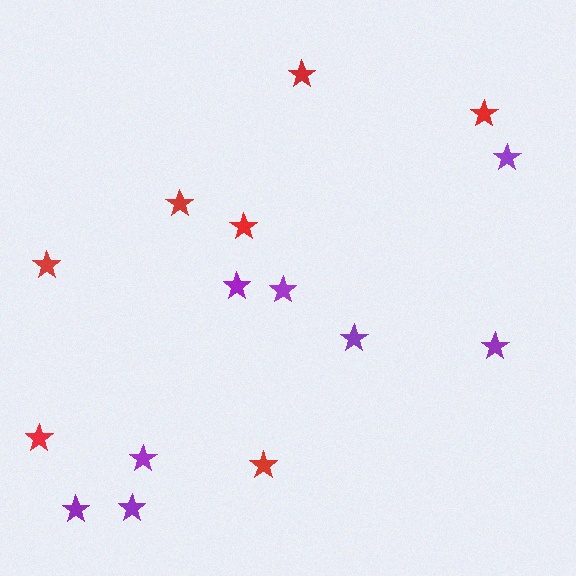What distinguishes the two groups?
There are 2 groups: one group of purple stars (8) and one group of red stars (7).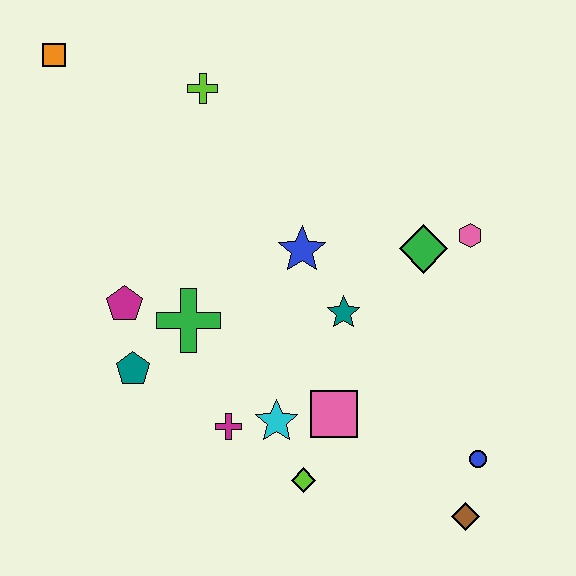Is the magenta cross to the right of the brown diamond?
No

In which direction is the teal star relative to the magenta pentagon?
The teal star is to the right of the magenta pentagon.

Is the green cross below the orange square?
Yes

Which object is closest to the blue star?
The teal star is closest to the blue star.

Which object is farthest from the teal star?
The orange square is farthest from the teal star.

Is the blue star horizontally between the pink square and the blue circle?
No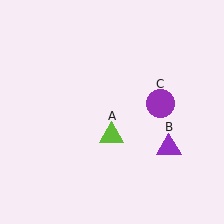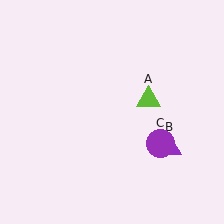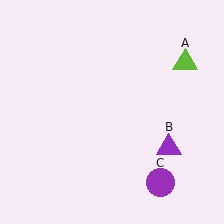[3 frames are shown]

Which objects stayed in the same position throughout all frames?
Purple triangle (object B) remained stationary.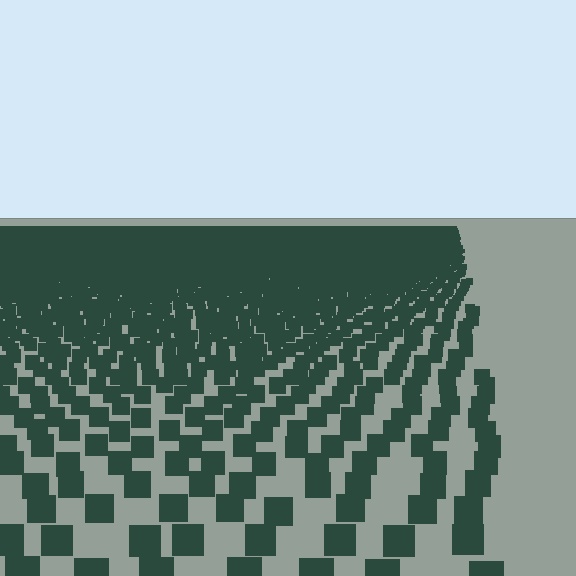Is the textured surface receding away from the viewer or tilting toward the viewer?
The surface is receding away from the viewer. Texture elements get smaller and denser toward the top.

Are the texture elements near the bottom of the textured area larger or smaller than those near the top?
Larger. Near the bottom, elements are closer to the viewer and appear at a bigger on-screen size.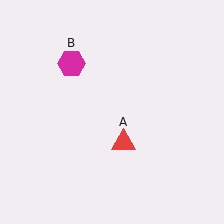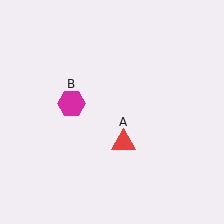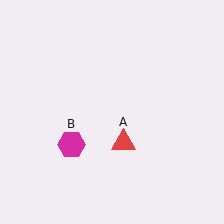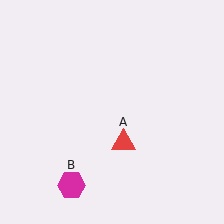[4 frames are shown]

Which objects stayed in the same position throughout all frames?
Red triangle (object A) remained stationary.